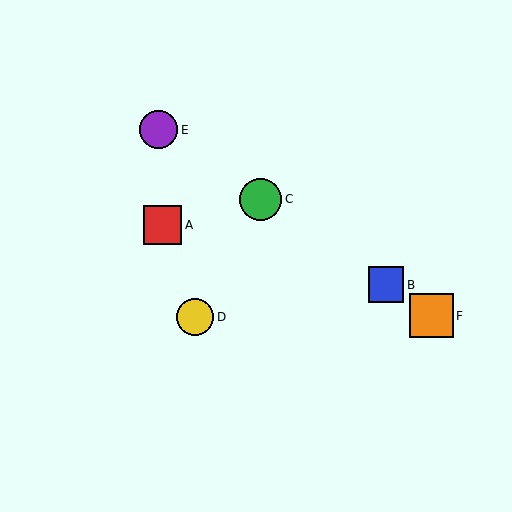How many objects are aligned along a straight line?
4 objects (B, C, E, F) are aligned along a straight line.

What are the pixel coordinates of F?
Object F is at (431, 316).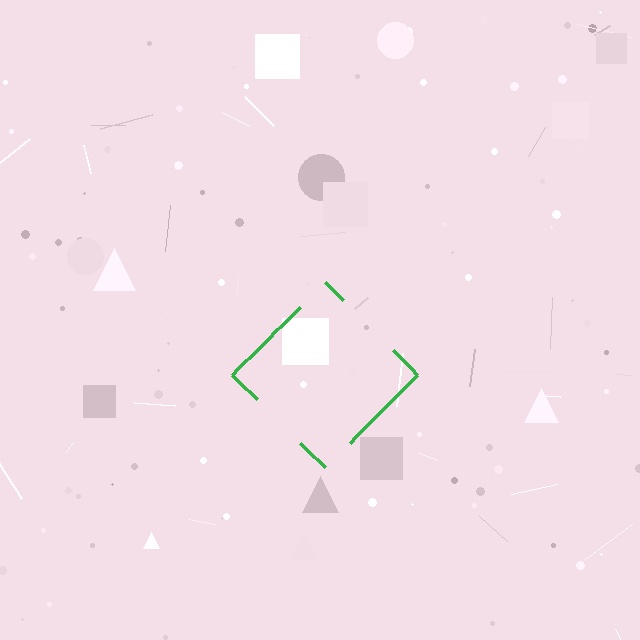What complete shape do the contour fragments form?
The contour fragments form a diamond.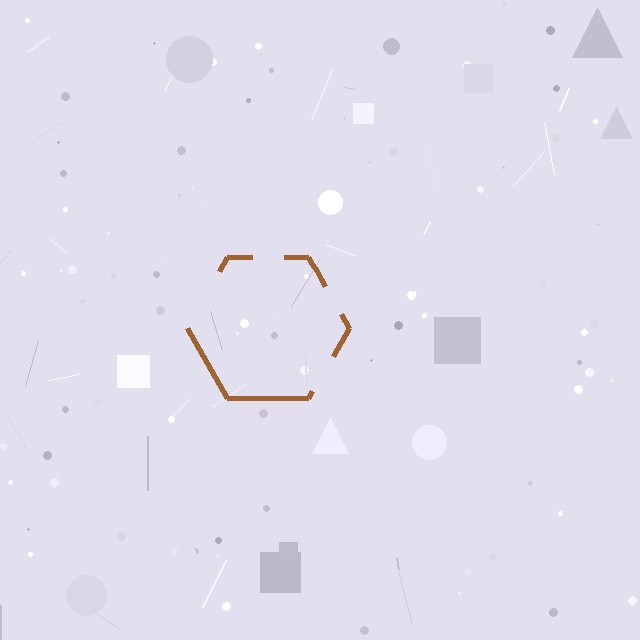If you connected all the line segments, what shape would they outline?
They would outline a hexagon.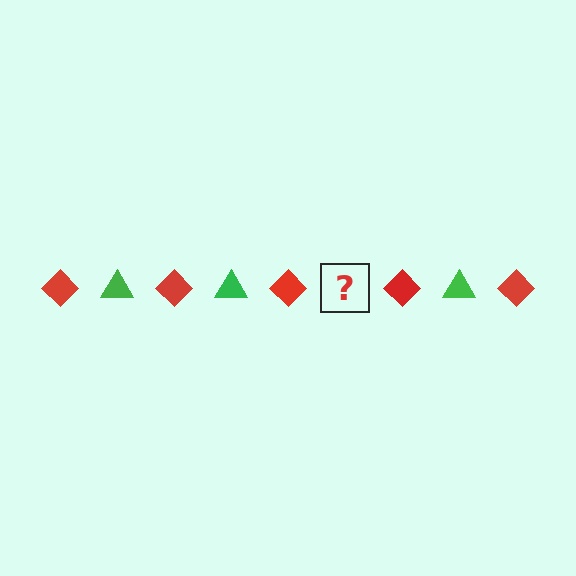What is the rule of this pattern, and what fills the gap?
The rule is that the pattern alternates between red diamond and green triangle. The gap should be filled with a green triangle.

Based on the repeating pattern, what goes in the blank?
The blank should be a green triangle.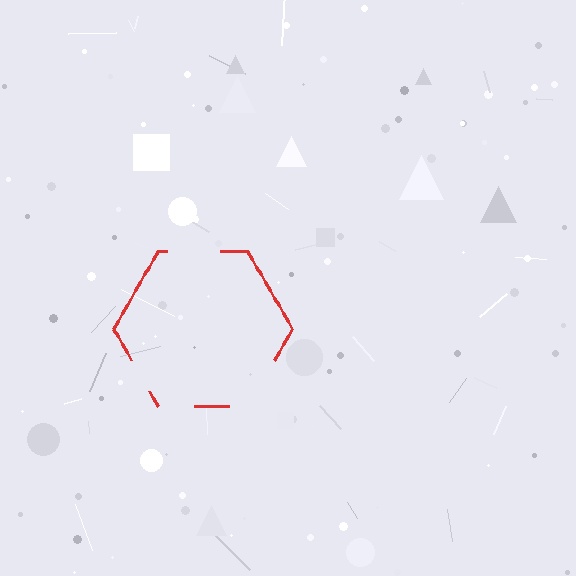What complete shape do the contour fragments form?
The contour fragments form a hexagon.